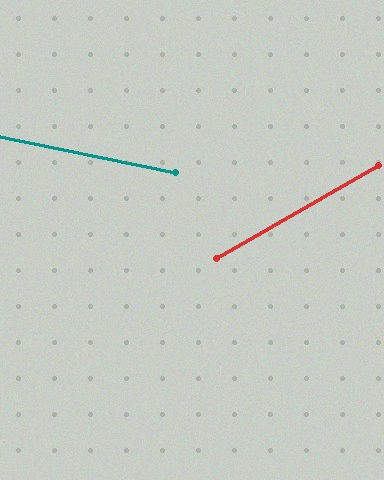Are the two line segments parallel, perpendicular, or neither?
Neither parallel nor perpendicular — they differ by about 41°.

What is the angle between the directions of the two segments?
Approximately 41 degrees.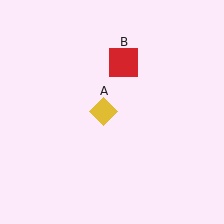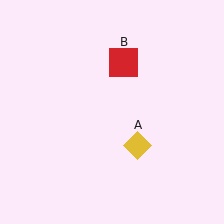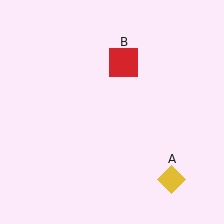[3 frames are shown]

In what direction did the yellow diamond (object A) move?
The yellow diamond (object A) moved down and to the right.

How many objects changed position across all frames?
1 object changed position: yellow diamond (object A).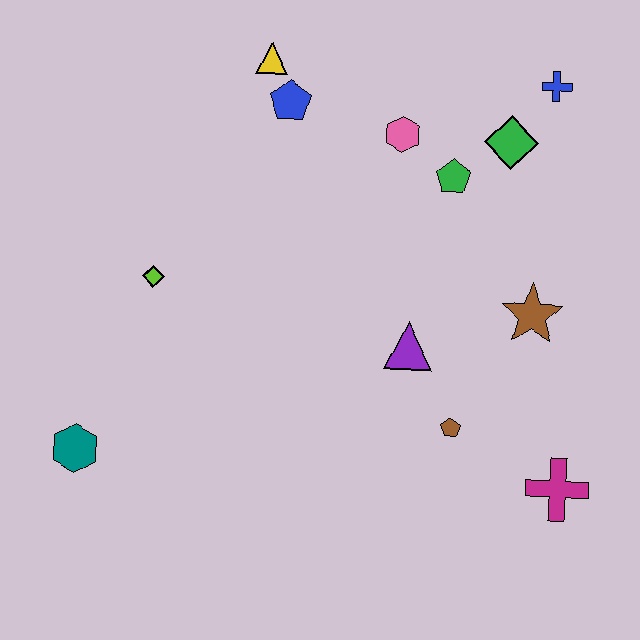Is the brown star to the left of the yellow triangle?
No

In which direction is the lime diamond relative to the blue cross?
The lime diamond is to the left of the blue cross.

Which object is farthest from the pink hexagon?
The teal hexagon is farthest from the pink hexagon.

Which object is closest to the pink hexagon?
The green pentagon is closest to the pink hexagon.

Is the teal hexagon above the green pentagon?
No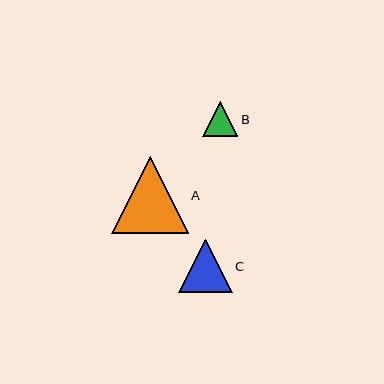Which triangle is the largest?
Triangle A is the largest with a size of approximately 77 pixels.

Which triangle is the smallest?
Triangle B is the smallest with a size of approximately 35 pixels.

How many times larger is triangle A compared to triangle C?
Triangle A is approximately 1.4 times the size of triangle C.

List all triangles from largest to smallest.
From largest to smallest: A, C, B.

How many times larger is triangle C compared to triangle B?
Triangle C is approximately 1.5 times the size of triangle B.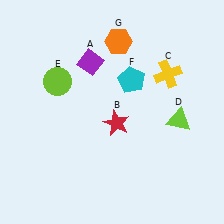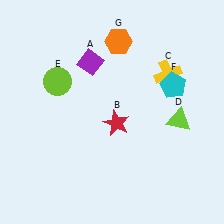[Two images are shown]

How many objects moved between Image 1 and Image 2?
1 object moved between the two images.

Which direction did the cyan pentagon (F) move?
The cyan pentagon (F) moved right.